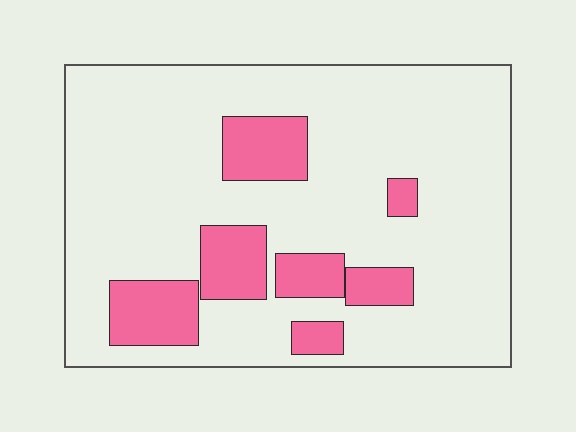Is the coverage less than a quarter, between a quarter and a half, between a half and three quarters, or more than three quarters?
Less than a quarter.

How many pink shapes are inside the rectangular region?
7.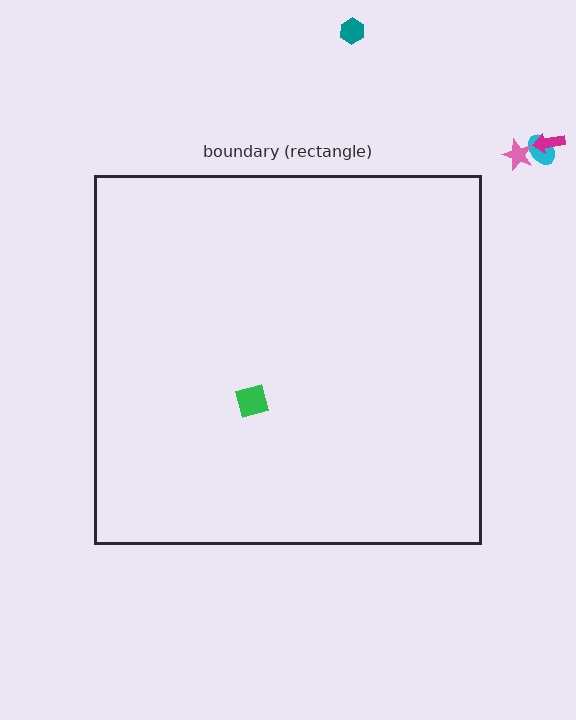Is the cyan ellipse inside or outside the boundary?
Outside.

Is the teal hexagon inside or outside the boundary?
Outside.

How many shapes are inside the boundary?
1 inside, 4 outside.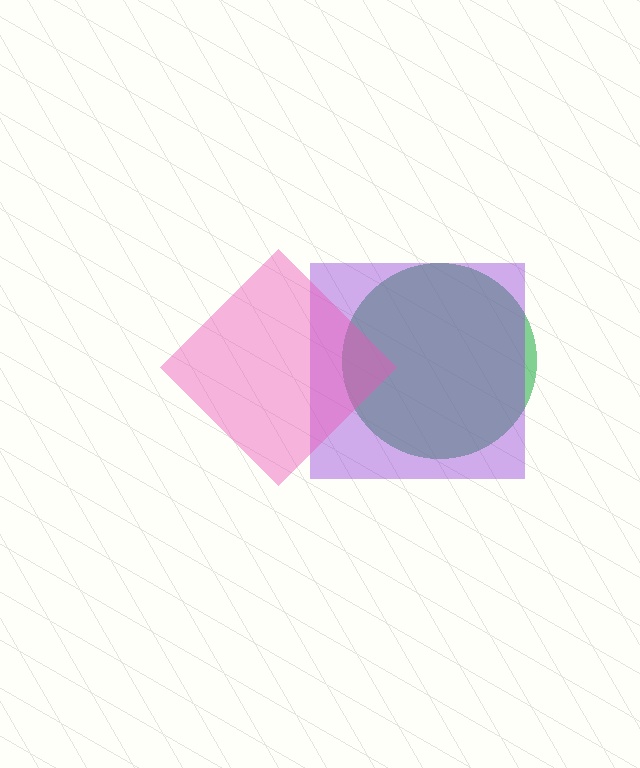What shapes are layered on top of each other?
The layered shapes are: a green circle, a purple square, a pink diamond.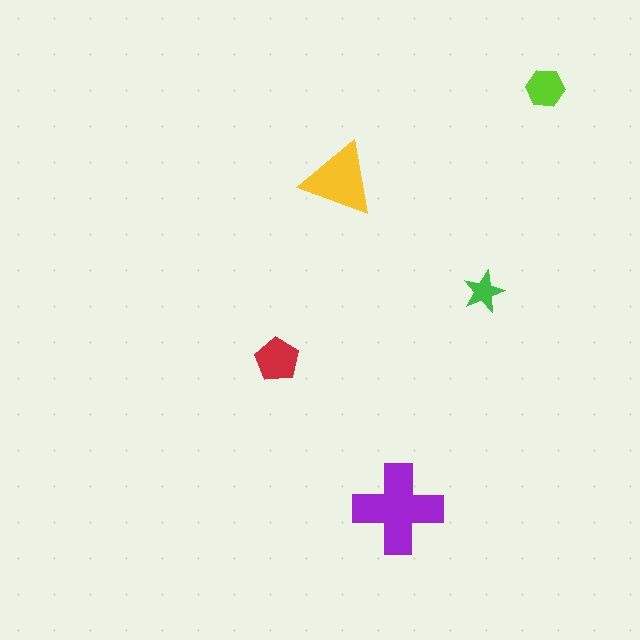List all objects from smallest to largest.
The green star, the lime hexagon, the red pentagon, the yellow triangle, the purple cross.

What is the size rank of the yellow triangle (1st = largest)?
2nd.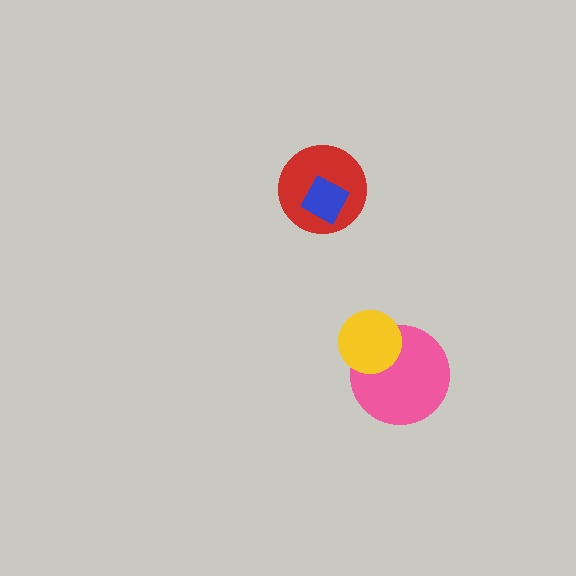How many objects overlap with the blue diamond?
1 object overlaps with the blue diamond.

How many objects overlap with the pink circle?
1 object overlaps with the pink circle.